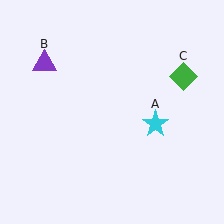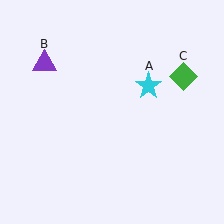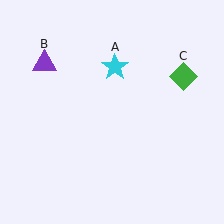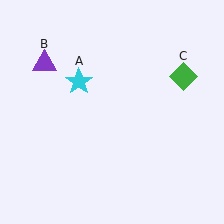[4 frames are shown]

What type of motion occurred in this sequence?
The cyan star (object A) rotated counterclockwise around the center of the scene.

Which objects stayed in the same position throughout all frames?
Purple triangle (object B) and green diamond (object C) remained stationary.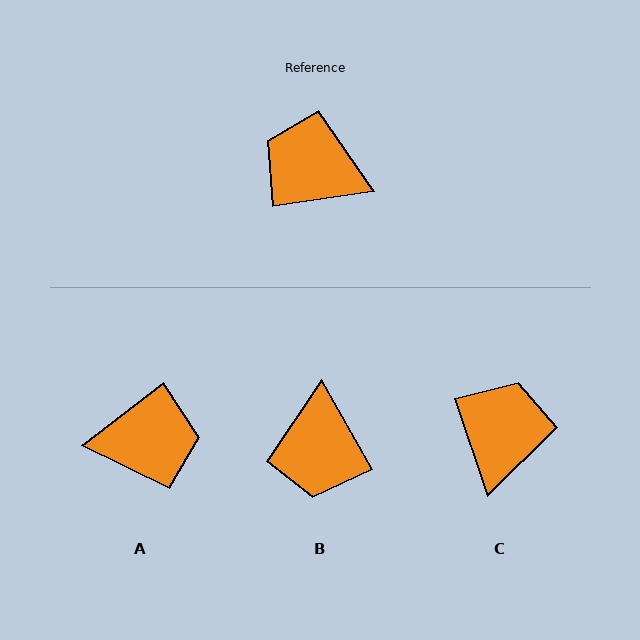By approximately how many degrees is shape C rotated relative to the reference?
Approximately 80 degrees clockwise.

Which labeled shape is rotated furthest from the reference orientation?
A, about 150 degrees away.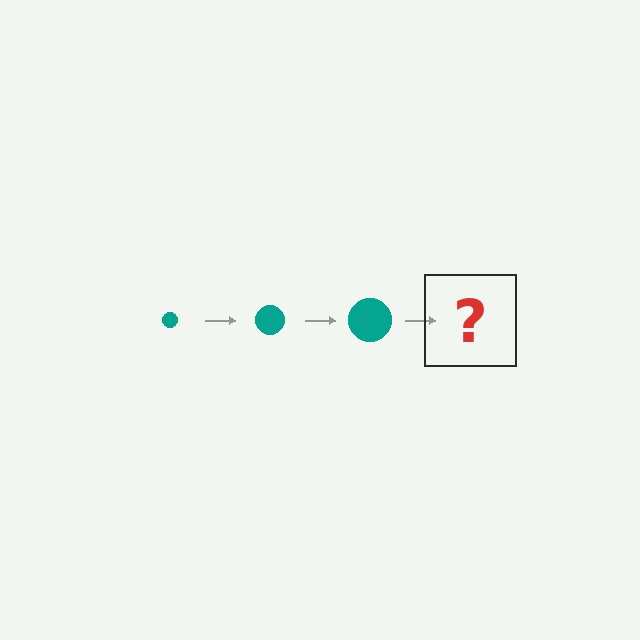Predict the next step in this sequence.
The next step is a teal circle, larger than the previous one.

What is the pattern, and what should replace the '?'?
The pattern is that the circle gets progressively larger each step. The '?' should be a teal circle, larger than the previous one.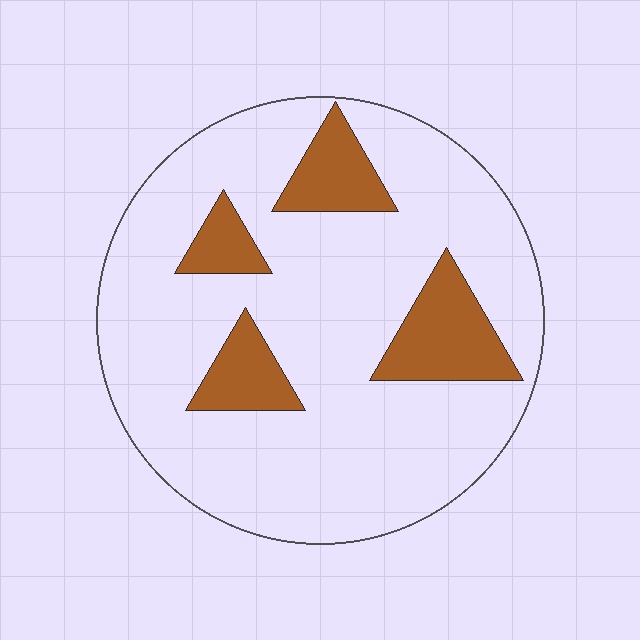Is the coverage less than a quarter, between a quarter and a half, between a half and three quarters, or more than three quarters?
Less than a quarter.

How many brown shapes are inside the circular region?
4.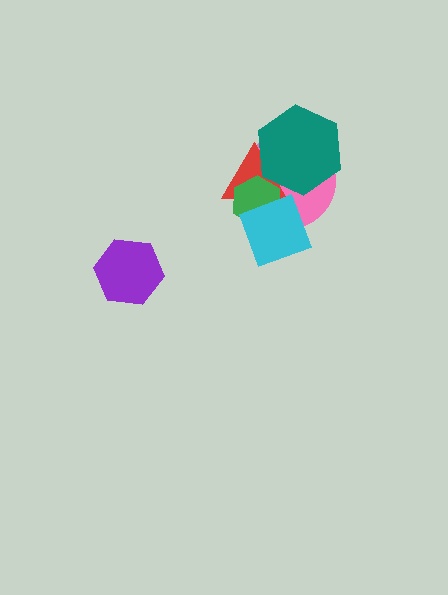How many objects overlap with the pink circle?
4 objects overlap with the pink circle.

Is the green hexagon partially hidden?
Yes, it is partially covered by another shape.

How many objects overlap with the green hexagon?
3 objects overlap with the green hexagon.